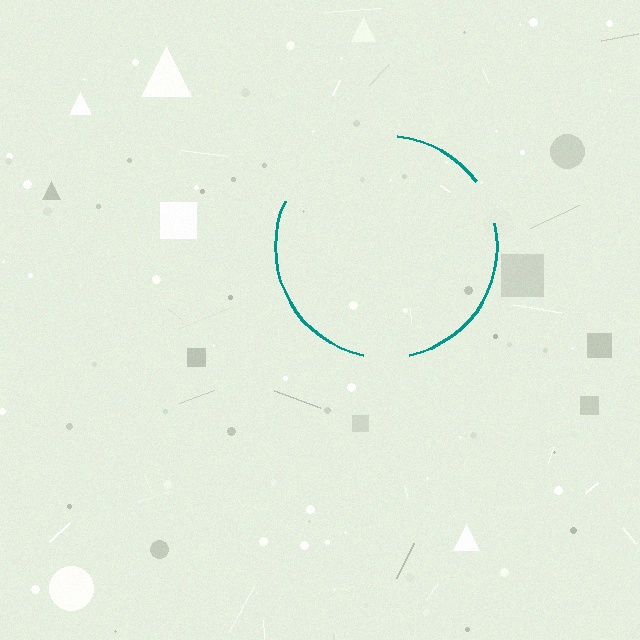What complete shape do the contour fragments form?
The contour fragments form a circle.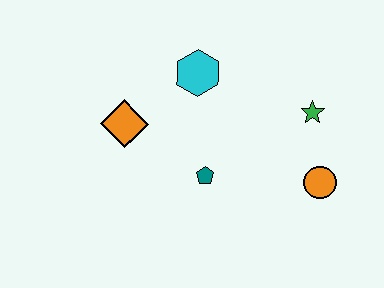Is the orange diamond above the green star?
No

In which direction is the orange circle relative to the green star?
The orange circle is below the green star.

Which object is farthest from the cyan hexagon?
The orange circle is farthest from the cyan hexagon.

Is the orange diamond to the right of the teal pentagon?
No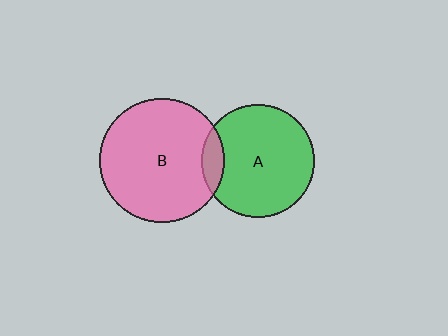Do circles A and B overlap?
Yes.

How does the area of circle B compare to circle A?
Approximately 1.2 times.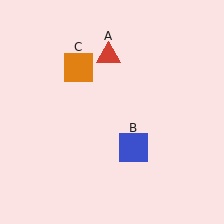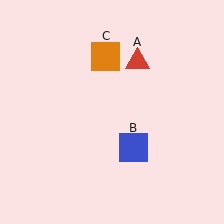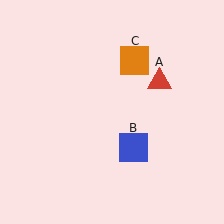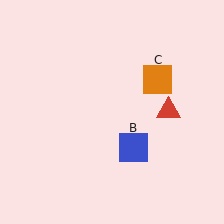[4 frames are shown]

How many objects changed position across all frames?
2 objects changed position: red triangle (object A), orange square (object C).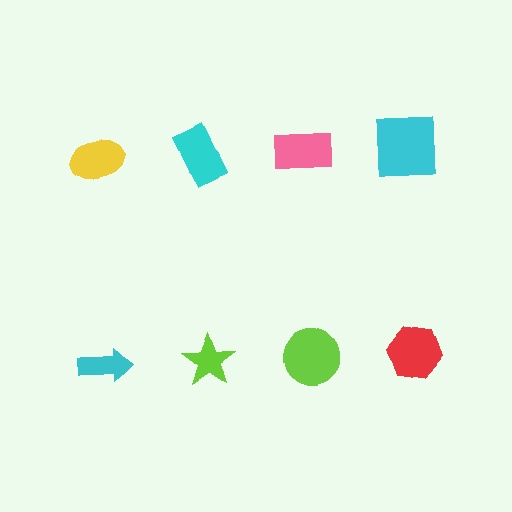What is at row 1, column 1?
A yellow ellipse.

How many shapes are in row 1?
4 shapes.